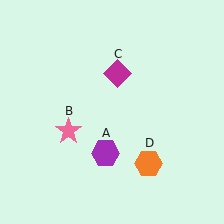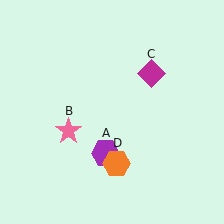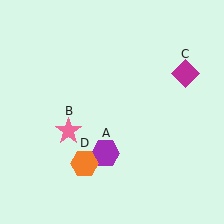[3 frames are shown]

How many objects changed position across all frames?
2 objects changed position: magenta diamond (object C), orange hexagon (object D).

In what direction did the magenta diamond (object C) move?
The magenta diamond (object C) moved right.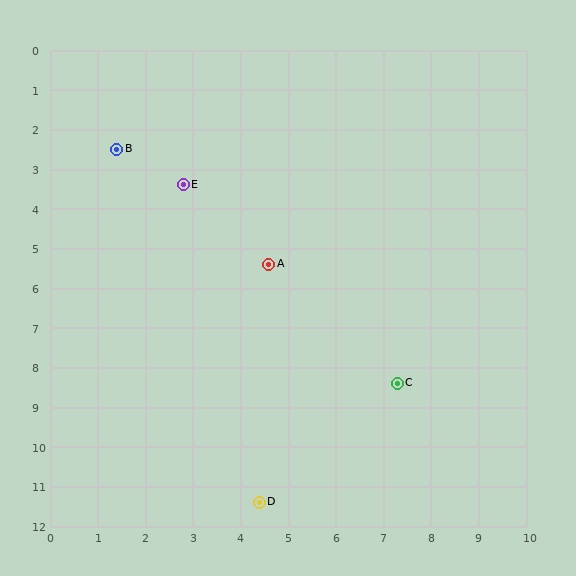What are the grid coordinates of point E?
Point E is at approximately (2.8, 3.4).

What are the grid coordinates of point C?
Point C is at approximately (7.3, 8.4).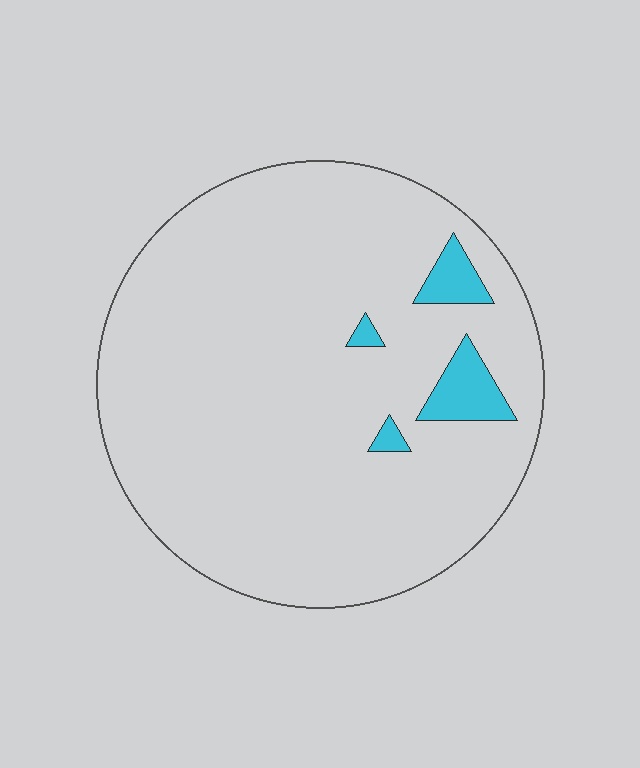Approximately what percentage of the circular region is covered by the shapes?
Approximately 5%.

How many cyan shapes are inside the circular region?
4.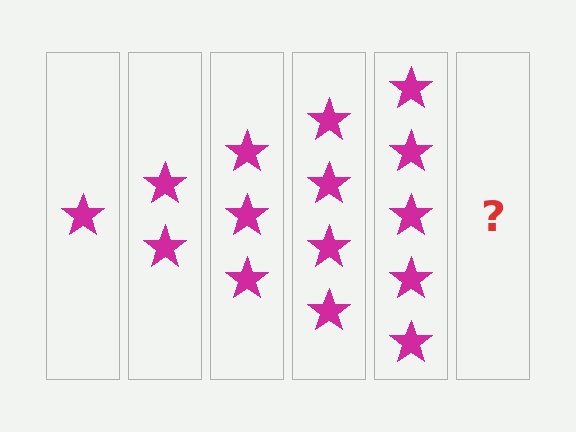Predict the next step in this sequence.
The next step is 6 stars.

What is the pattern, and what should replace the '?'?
The pattern is that each step adds one more star. The '?' should be 6 stars.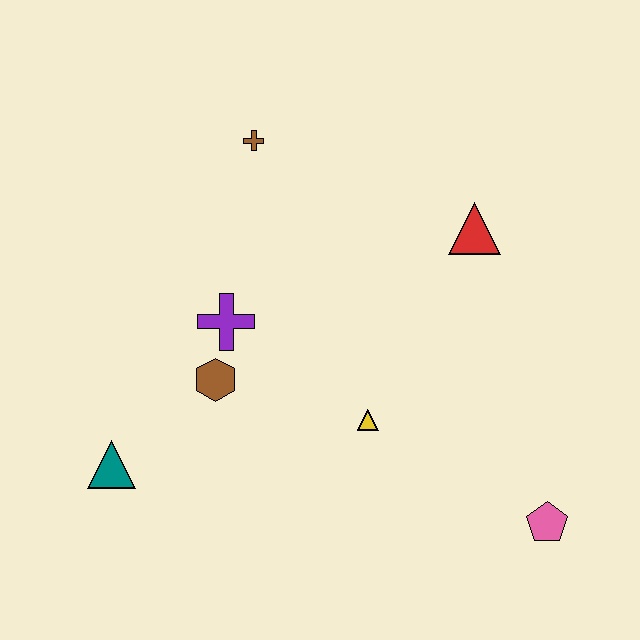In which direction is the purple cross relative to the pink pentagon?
The purple cross is to the left of the pink pentagon.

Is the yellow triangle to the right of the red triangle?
No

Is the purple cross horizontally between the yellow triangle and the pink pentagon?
No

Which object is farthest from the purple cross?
The pink pentagon is farthest from the purple cross.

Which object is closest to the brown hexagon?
The purple cross is closest to the brown hexagon.